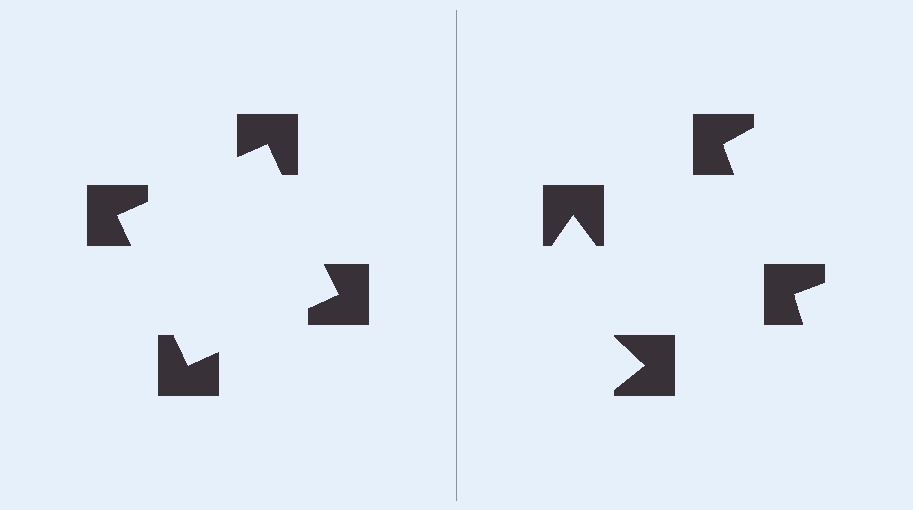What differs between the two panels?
The notched squares are positioned identically on both sides; only the wedge orientations differ. On the left they align to a square; on the right they are misaligned.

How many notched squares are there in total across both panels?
8 — 4 on each side.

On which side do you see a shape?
An illusory square appears on the left side. On the right side the wedge cuts are rotated, so no coherent shape forms.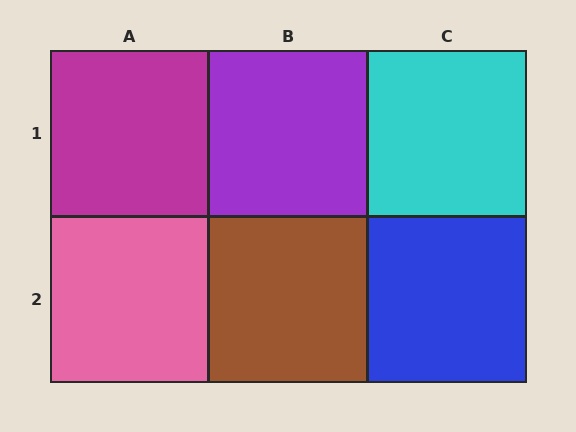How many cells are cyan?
1 cell is cyan.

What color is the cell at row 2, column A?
Pink.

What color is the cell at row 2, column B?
Brown.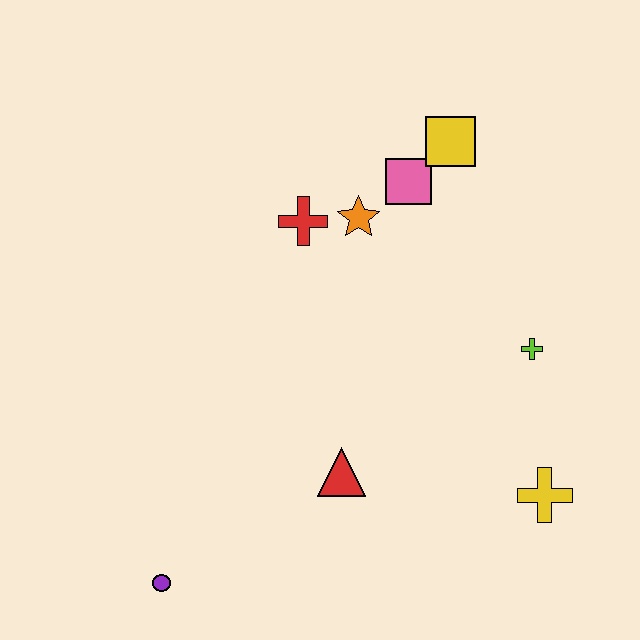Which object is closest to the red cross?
The orange star is closest to the red cross.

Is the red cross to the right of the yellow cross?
No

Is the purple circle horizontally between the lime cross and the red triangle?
No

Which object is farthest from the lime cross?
The purple circle is farthest from the lime cross.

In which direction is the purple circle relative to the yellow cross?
The purple circle is to the left of the yellow cross.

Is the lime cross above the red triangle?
Yes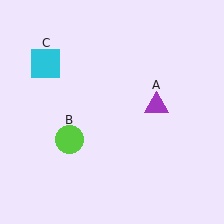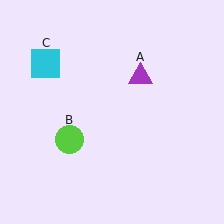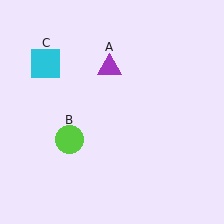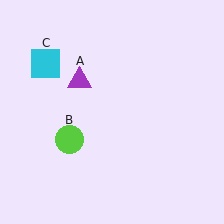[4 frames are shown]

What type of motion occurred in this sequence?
The purple triangle (object A) rotated counterclockwise around the center of the scene.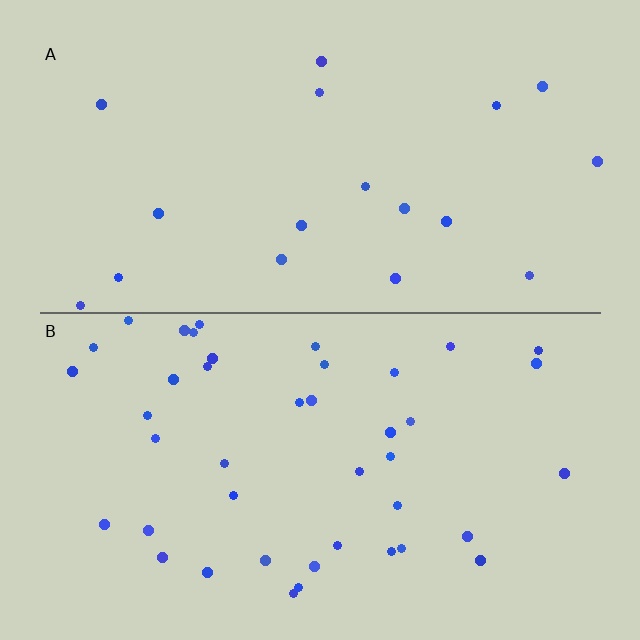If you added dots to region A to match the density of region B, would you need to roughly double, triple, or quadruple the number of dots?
Approximately double.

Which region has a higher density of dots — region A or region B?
B (the bottom).